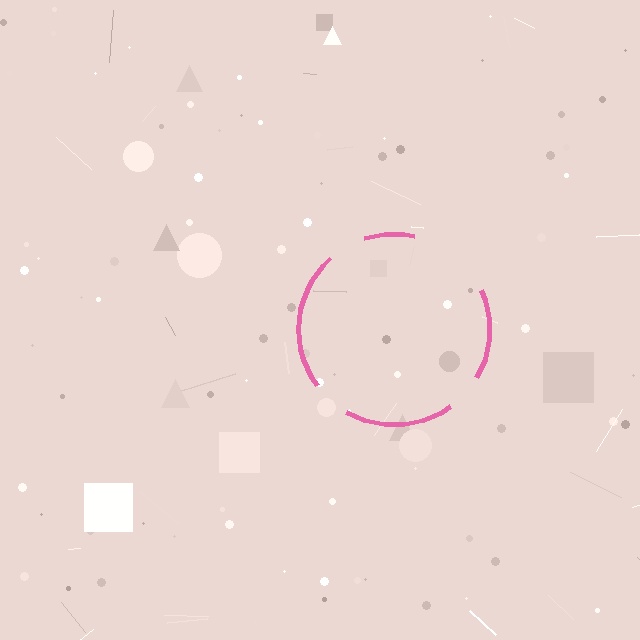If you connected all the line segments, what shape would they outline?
They would outline a circle.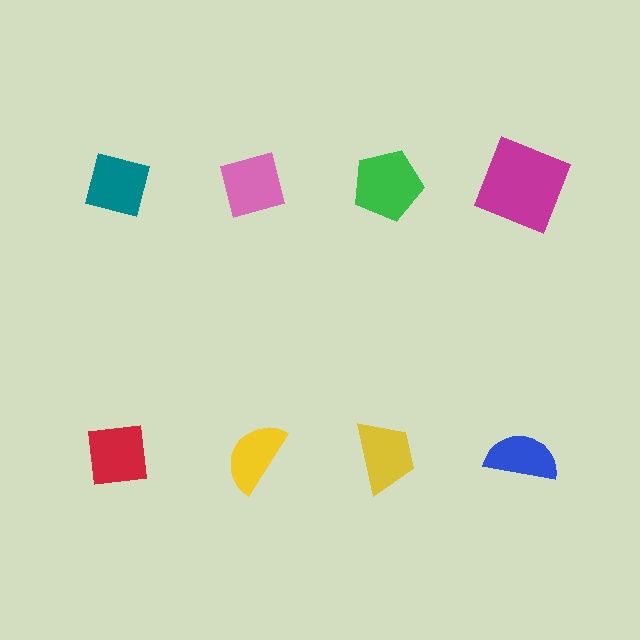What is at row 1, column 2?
A pink square.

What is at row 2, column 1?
A red square.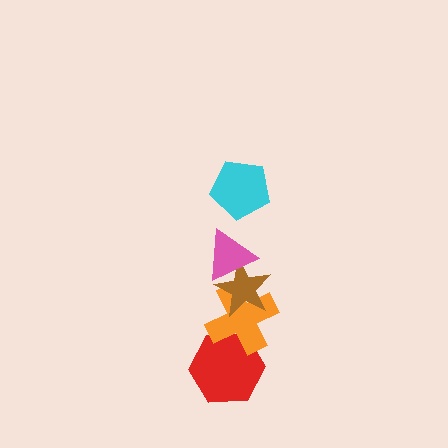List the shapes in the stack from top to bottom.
From top to bottom: the cyan pentagon, the pink triangle, the brown star, the orange cross, the red hexagon.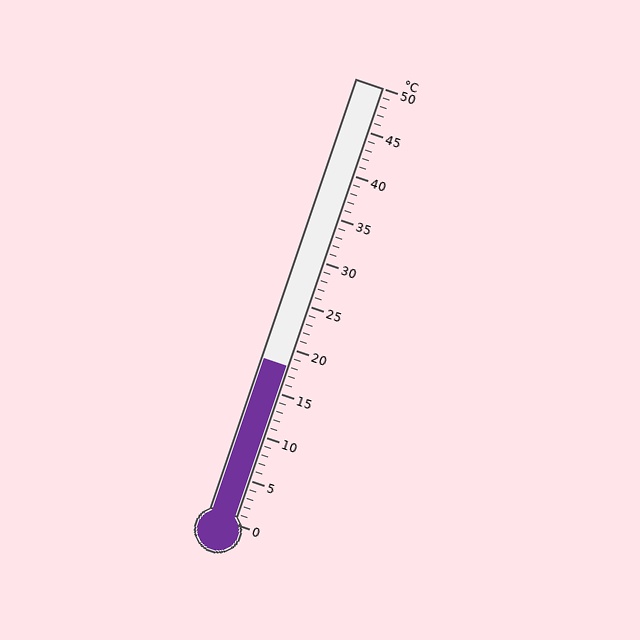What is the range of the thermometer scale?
The thermometer scale ranges from 0°C to 50°C.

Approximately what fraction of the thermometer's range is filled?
The thermometer is filled to approximately 35% of its range.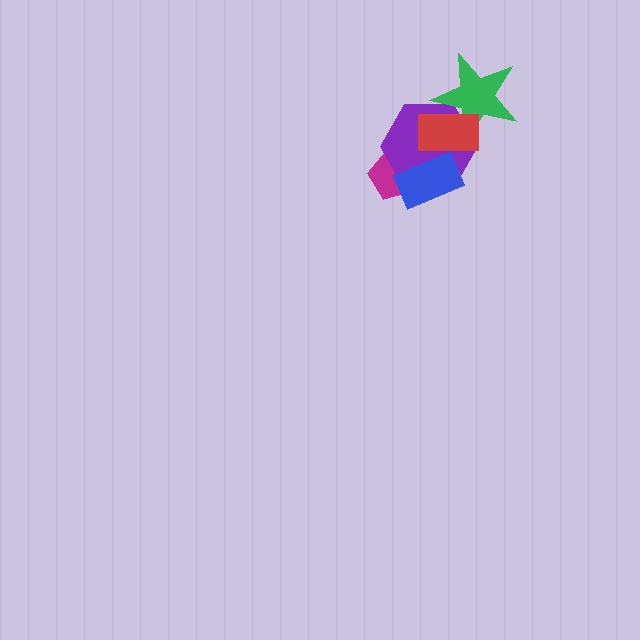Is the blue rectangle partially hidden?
Yes, it is partially covered by another shape.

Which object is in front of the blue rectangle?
The red rectangle is in front of the blue rectangle.